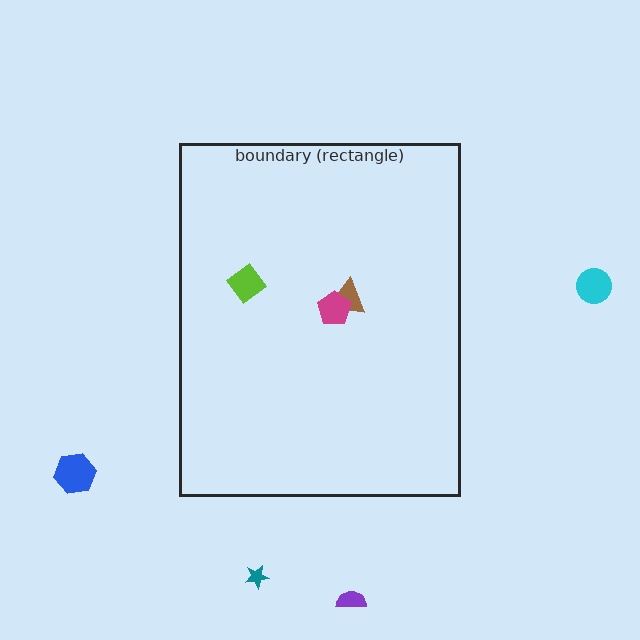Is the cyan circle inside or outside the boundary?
Outside.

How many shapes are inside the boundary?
3 inside, 4 outside.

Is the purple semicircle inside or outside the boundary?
Outside.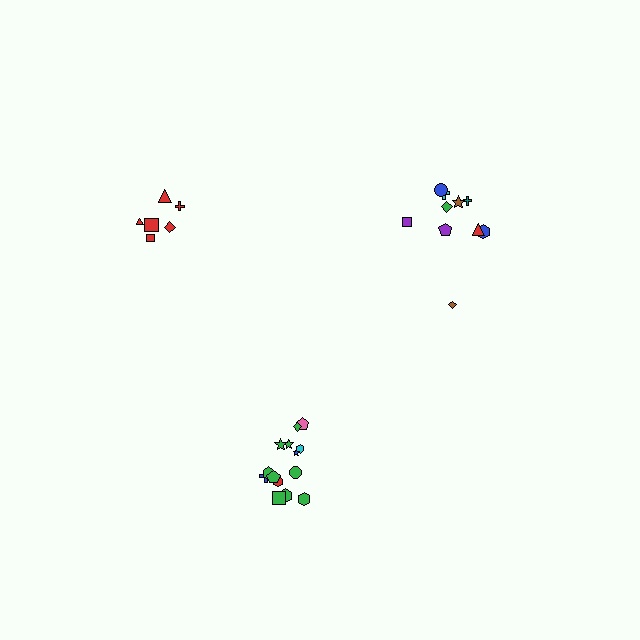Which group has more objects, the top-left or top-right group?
The top-right group.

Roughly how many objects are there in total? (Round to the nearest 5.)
Roughly 30 objects in total.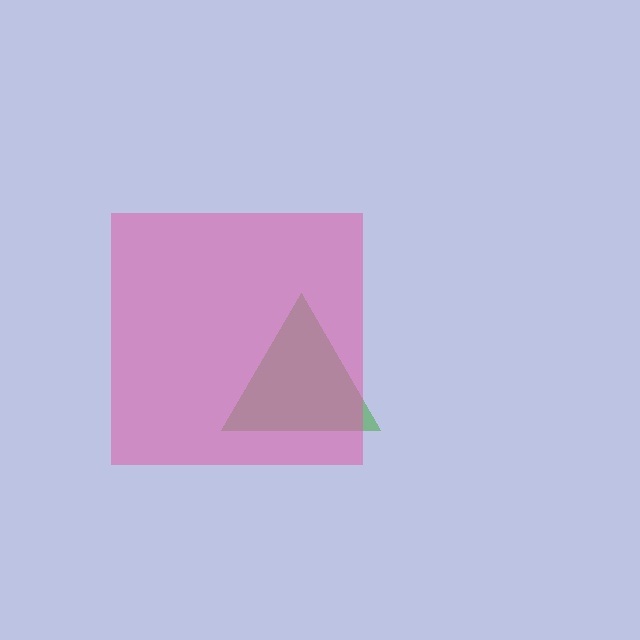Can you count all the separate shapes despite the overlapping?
Yes, there are 2 separate shapes.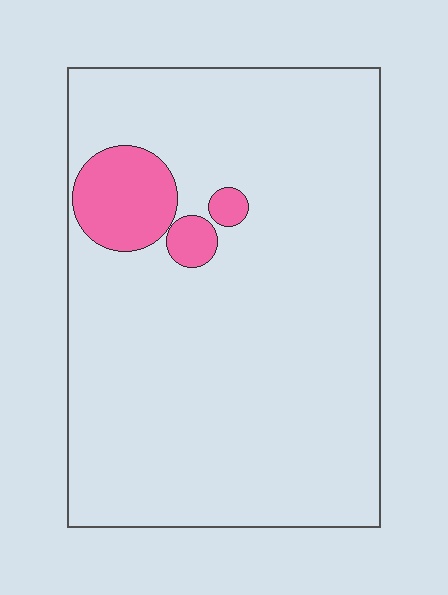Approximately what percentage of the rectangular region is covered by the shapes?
Approximately 10%.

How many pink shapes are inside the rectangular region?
3.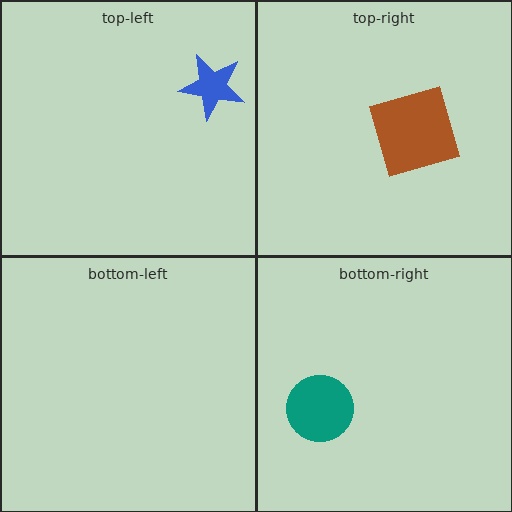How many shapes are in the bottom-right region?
1.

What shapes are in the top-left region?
The blue star.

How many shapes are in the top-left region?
1.